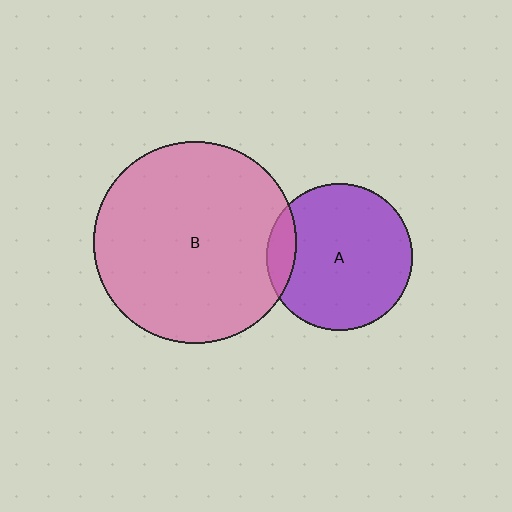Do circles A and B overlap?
Yes.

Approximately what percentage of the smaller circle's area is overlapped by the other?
Approximately 10%.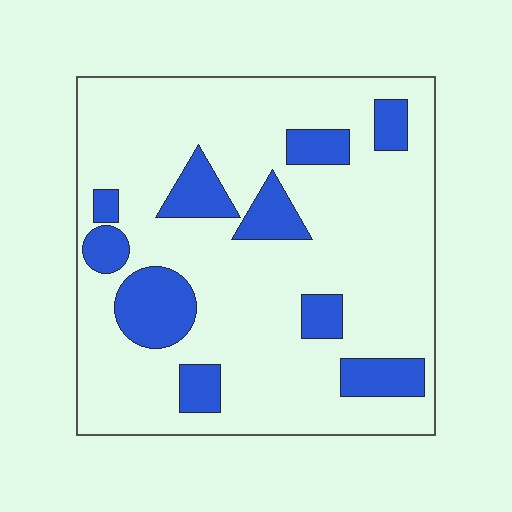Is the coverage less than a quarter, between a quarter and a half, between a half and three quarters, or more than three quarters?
Less than a quarter.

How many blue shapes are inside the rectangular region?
10.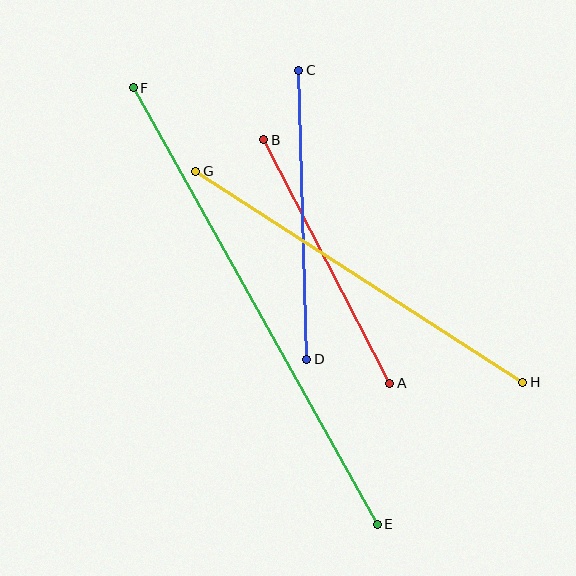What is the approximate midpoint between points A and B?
The midpoint is at approximately (327, 261) pixels.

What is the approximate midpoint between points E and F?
The midpoint is at approximately (255, 306) pixels.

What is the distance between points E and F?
The distance is approximately 500 pixels.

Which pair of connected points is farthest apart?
Points E and F are farthest apart.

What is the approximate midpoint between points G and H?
The midpoint is at approximately (359, 277) pixels.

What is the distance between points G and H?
The distance is approximately 389 pixels.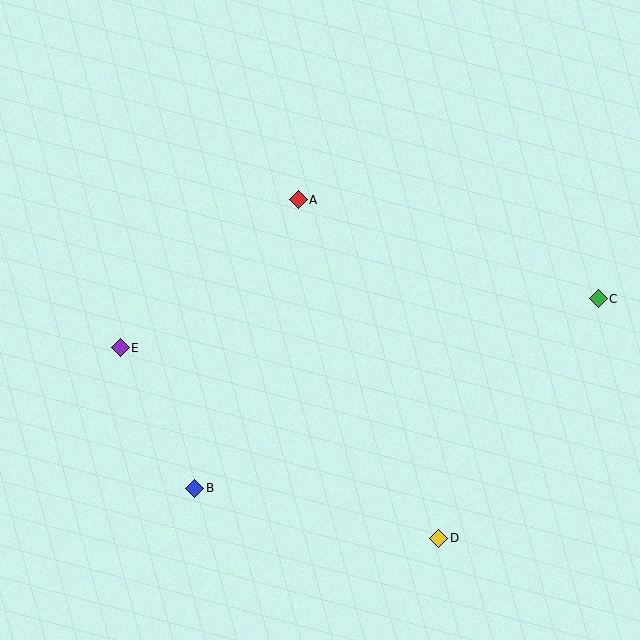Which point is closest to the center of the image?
Point A at (298, 200) is closest to the center.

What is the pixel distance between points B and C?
The distance between B and C is 446 pixels.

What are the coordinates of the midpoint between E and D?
The midpoint between E and D is at (279, 443).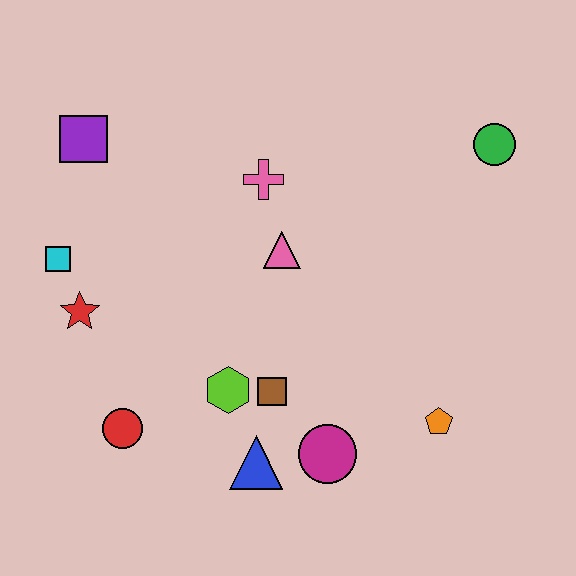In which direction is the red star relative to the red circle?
The red star is above the red circle.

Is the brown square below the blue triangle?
No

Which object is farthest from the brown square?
The green circle is farthest from the brown square.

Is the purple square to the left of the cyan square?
No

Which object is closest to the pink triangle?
The pink cross is closest to the pink triangle.